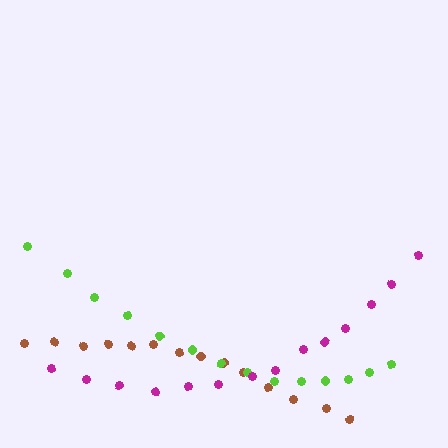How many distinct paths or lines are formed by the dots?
There are 3 distinct paths.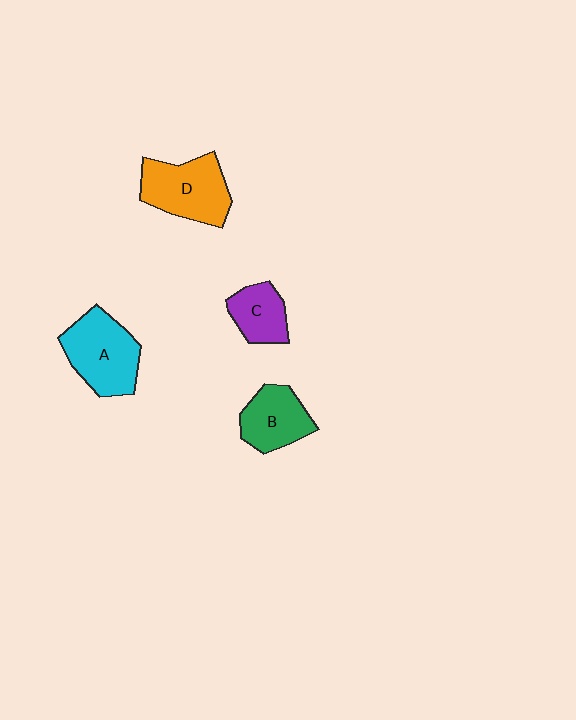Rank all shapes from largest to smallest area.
From largest to smallest: A (cyan), D (orange), B (green), C (purple).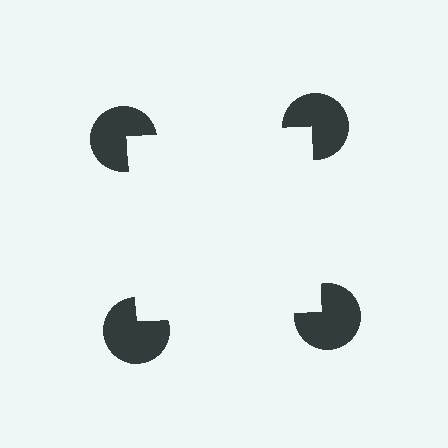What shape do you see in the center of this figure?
An illusory square — its edges are inferred from the aligned wedge cuts in the pac-man discs, not physically drawn.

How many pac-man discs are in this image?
There are 4 — one at each vertex of the illusory square.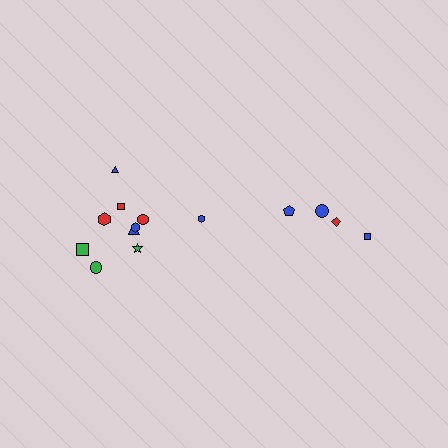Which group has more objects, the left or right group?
The left group.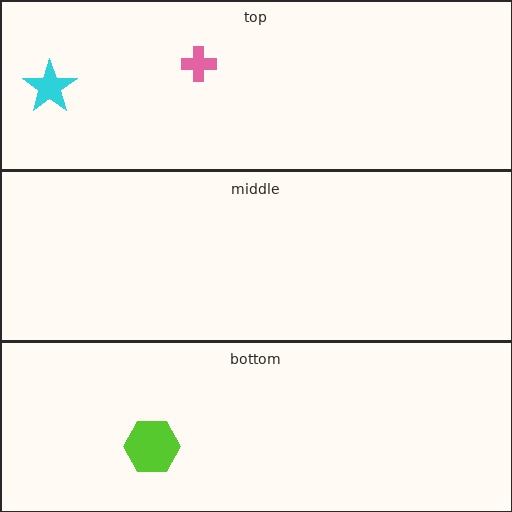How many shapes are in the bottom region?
1.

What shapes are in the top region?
The pink cross, the cyan star.